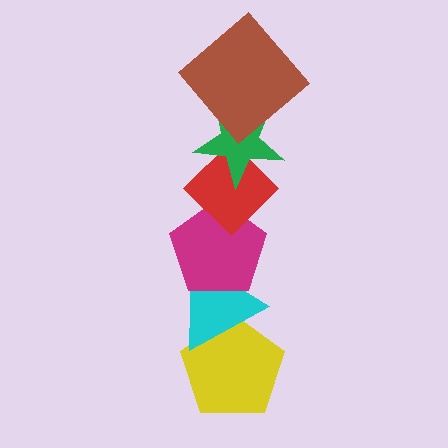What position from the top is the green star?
The green star is 2nd from the top.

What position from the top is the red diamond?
The red diamond is 3rd from the top.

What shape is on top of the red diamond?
The green star is on top of the red diamond.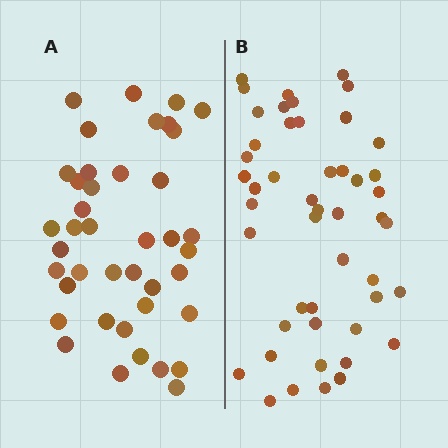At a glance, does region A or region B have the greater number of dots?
Region B (the right region) has more dots.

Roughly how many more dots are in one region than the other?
Region B has roughly 8 or so more dots than region A.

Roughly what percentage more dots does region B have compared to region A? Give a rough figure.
About 15% more.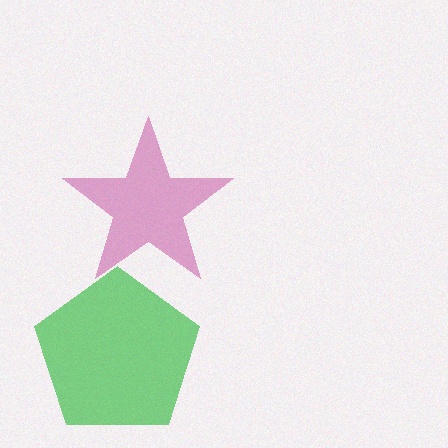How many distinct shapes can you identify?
There are 2 distinct shapes: a green pentagon, a magenta star.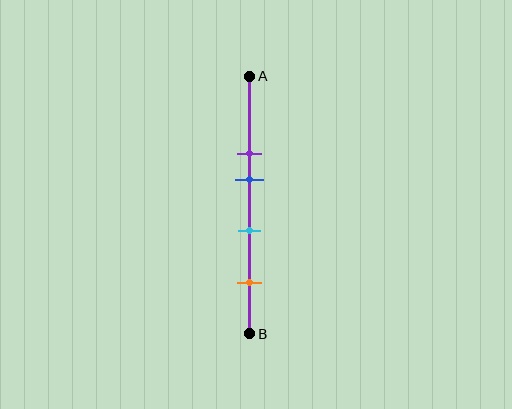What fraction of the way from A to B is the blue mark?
The blue mark is approximately 40% (0.4) of the way from A to B.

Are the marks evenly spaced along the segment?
No, the marks are not evenly spaced.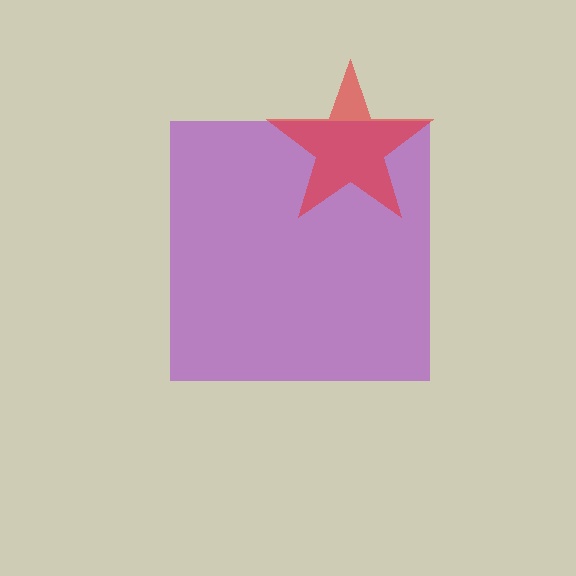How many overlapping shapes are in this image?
There are 2 overlapping shapes in the image.